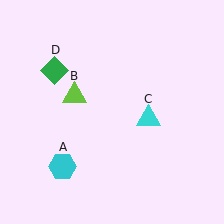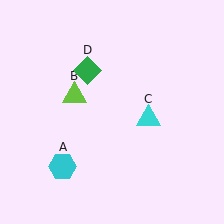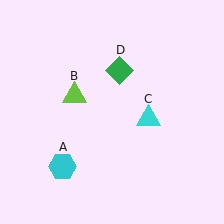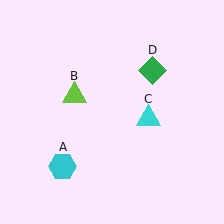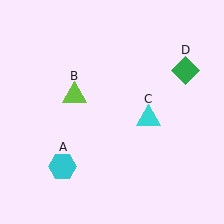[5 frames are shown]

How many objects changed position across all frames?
1 object changed position: green diamond (object D).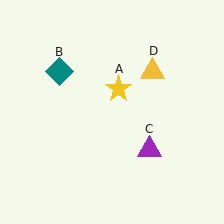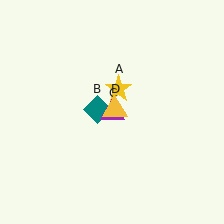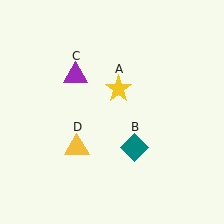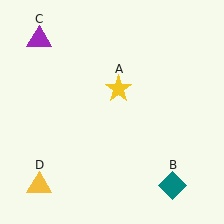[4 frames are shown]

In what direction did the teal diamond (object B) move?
The teal diamond (object B) moved down and to the right.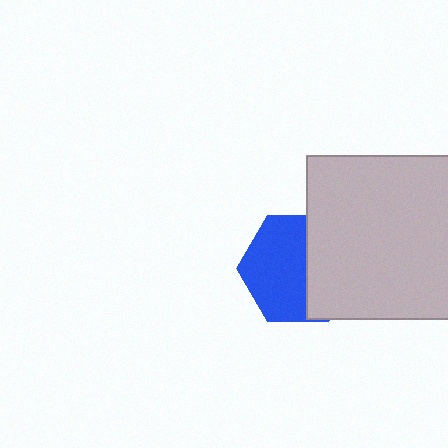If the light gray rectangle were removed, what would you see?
You would see the complete blue hexagon.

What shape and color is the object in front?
The object in front is a light gray rectangle.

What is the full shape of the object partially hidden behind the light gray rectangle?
The partially hidden object is a blue hexagon.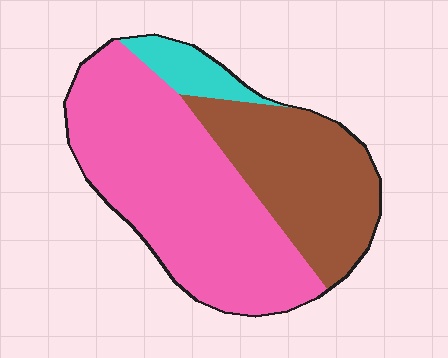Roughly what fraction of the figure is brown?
Brown takes up about one third (1/3) of the figure.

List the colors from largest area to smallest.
From largest to smallest: pink, brown, cyan.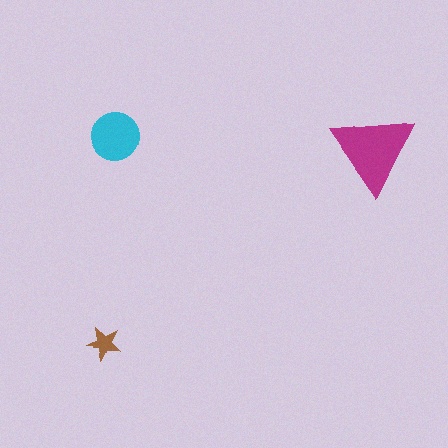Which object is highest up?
The cyan circle is topmost.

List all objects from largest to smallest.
The magenta triangle, the cyan circle, the brown star.